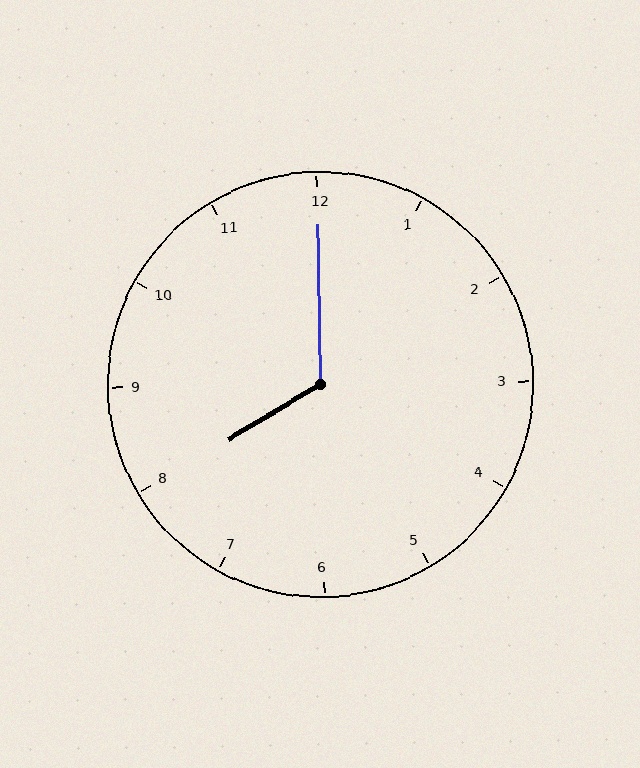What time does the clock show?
8:00.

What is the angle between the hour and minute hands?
Approximately 120 degrees.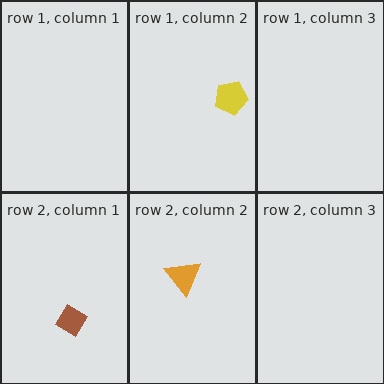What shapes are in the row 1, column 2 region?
The yellow pentagon.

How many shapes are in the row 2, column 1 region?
1.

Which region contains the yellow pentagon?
The row 1, column 2 region.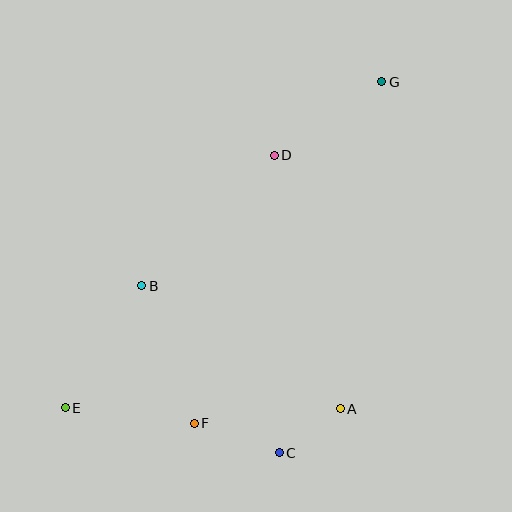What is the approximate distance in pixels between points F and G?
The distance between F and G is approximately 390 pixels.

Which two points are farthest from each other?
Points E and G are farthest from each other.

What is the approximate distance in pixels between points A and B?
The distance between A and B is approximately 234 pixels.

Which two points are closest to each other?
Points A and C are closest to each other.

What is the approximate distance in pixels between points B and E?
The distance between B and E is approximately 144 pixels.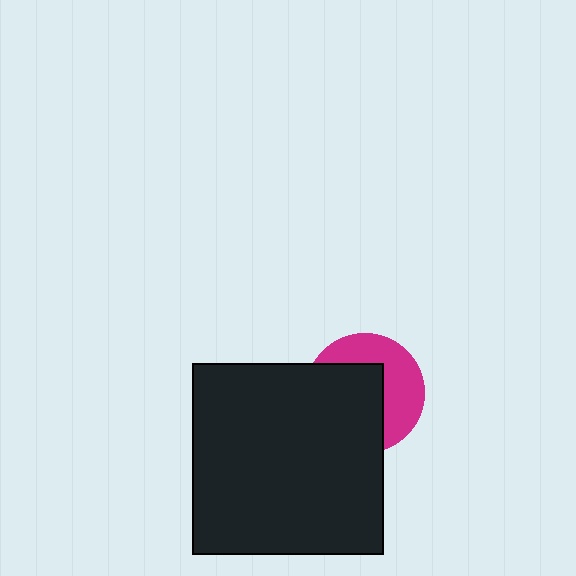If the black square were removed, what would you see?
You would see the complete magenta circle.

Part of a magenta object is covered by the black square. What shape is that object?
It is a circle.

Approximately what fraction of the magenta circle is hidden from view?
Roughly 55% of the magenta circle is hidden behind the black square.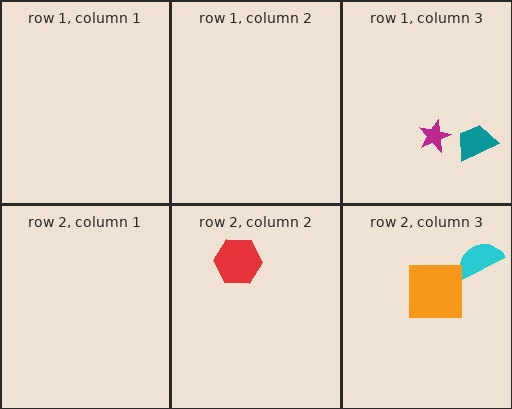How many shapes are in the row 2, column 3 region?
2.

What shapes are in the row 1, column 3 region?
The teal trapezoid, the magenta star.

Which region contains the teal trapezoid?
The row 1, column 3 region.